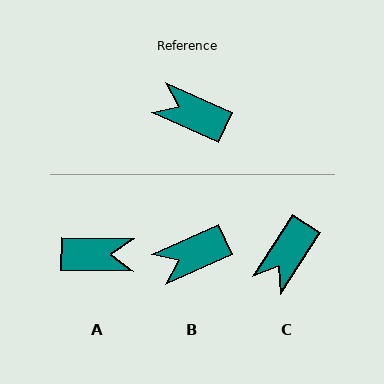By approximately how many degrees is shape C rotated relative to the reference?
Approximately 81 degrees counter-clockwise.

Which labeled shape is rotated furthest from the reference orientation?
A, about 158 degrees away.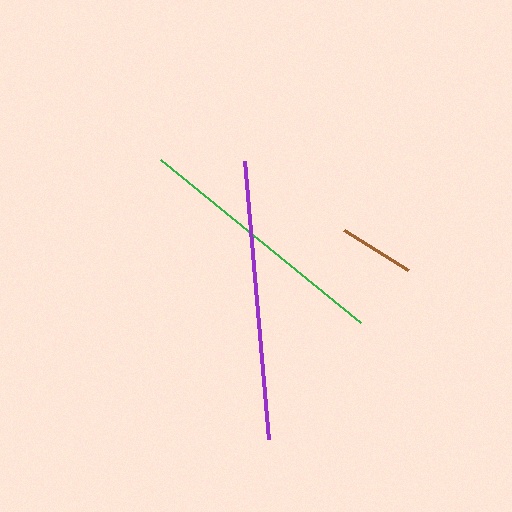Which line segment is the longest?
The purple line is the longest at approximately 280 pixels.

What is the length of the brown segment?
The brown segment is approximately 75 pixels long.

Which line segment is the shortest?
The brown line is the shortest at approximately 75 pixels.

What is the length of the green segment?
The green segment is approximately 258 pixels long.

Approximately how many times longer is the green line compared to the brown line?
The green line is approximately 3.4 times the length of the brown line.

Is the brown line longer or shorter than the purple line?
The purple line is longer than the brown line.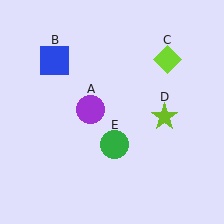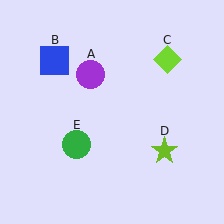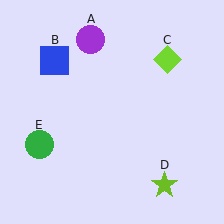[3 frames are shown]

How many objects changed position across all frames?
3 objects changed position: purple circle (object A), lime star (object D), green circle (object E).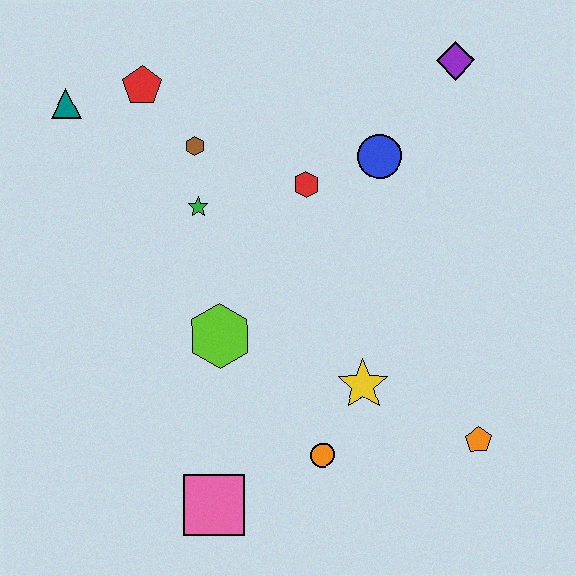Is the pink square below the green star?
Yes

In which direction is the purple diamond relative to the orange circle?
The purple diamond is above the orange circle.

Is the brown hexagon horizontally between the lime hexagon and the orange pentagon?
No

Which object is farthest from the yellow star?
The teal triangle is farthest from the yellow star.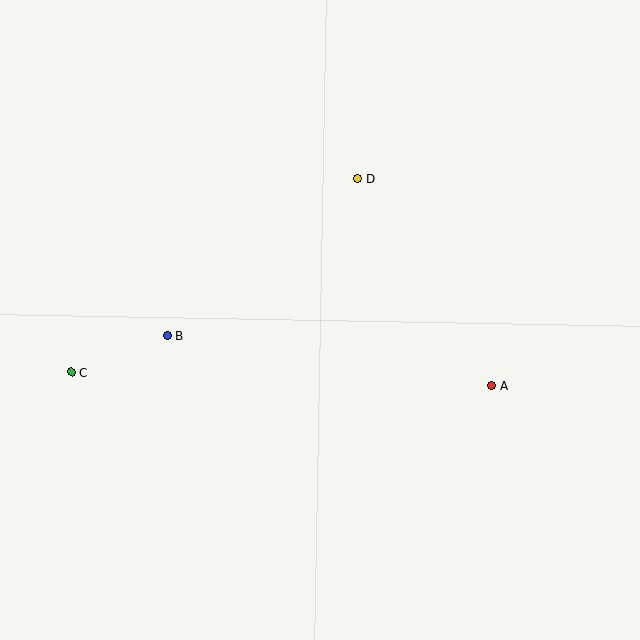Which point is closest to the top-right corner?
Point D is closest to the top-right corner.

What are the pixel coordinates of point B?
Point B is at (167, 336).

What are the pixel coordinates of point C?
Point C is at (71, 372).